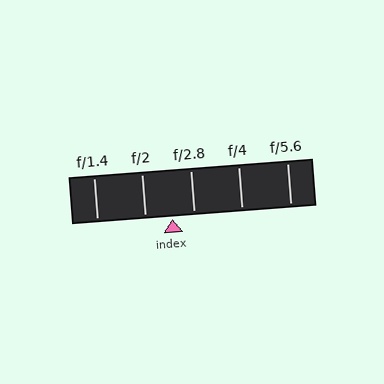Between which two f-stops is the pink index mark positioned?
The index mark is between f/2 and f/2.8.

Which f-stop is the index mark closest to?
The index mark is closest to f/2.8.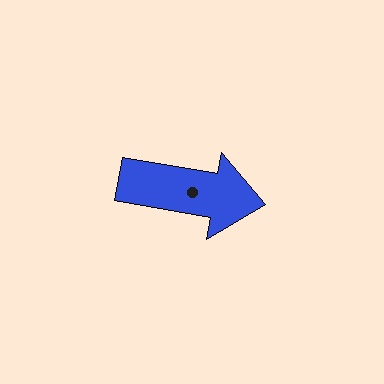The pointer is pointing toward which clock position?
Roughly 3 o'clock.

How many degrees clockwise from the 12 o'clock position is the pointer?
Approximately 100 degrees.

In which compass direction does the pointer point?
East.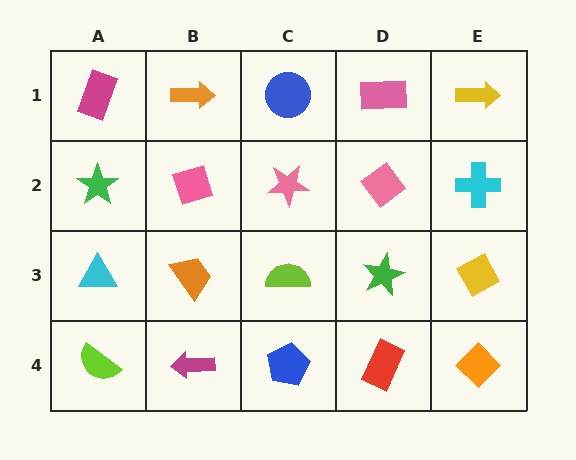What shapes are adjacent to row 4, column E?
A yellow diamond (row 3, column E), a red rectangle (row 4, column D).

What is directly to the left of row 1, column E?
A pink rectangle.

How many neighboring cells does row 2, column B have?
4.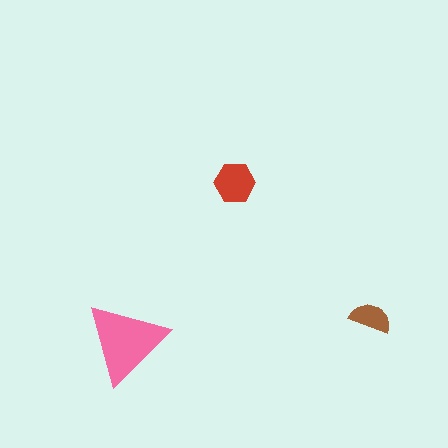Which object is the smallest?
The brown semicircle.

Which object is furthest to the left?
The pink triangle is leftmost.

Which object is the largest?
The pink triangle.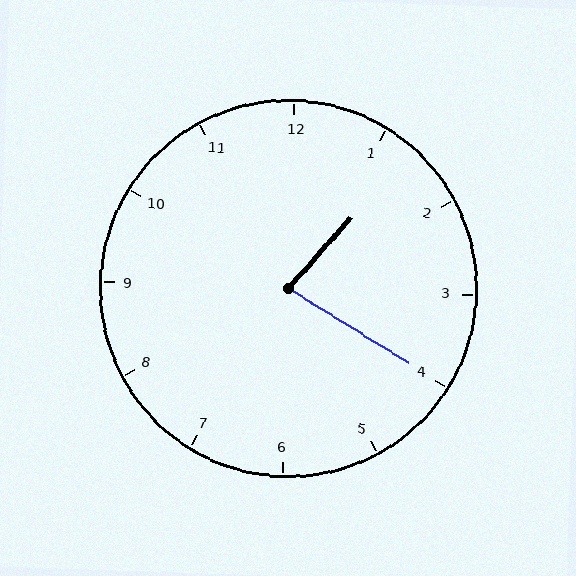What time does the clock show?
1:20.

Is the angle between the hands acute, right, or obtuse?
It is acute.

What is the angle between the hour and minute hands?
Approximately 80 degrees.